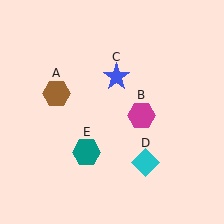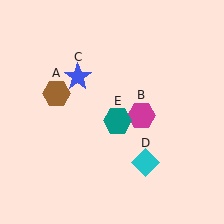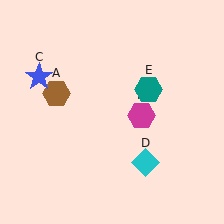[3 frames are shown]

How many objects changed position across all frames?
2 objects changed position: blue star (object C), teal hexagon (object E).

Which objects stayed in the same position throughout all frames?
Brown hexagon (object A) and magenta hexagon (object B) and cyan diamond (object D) remained stationary.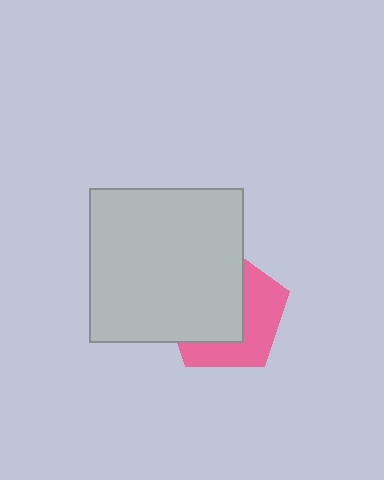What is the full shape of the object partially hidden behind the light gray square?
The partially hidden object is a pink pentagon.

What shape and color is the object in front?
The object in front is a light gray square.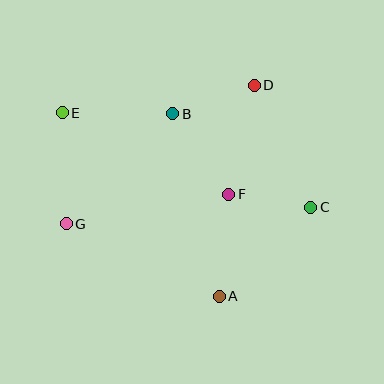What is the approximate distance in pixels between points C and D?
The distance between C and D is approximately 135 pixels.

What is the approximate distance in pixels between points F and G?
The distance between F and G is approximately 165 pixels.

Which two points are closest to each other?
Points C and F are closest to each other.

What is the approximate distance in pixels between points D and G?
The distance between D and G is approximately 233 pixels.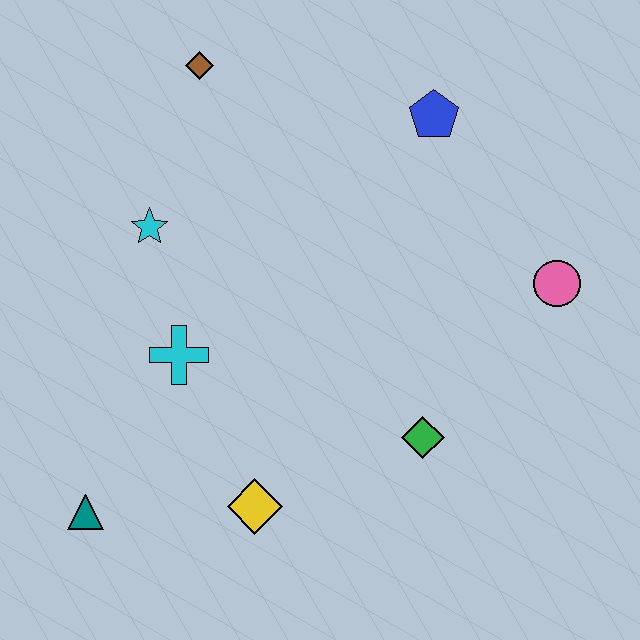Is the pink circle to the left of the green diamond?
No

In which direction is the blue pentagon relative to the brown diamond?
The blue pentagon is to the right of the brown diamond.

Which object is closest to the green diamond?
The yellow diamond is closest to the green diamond.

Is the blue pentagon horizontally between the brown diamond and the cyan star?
No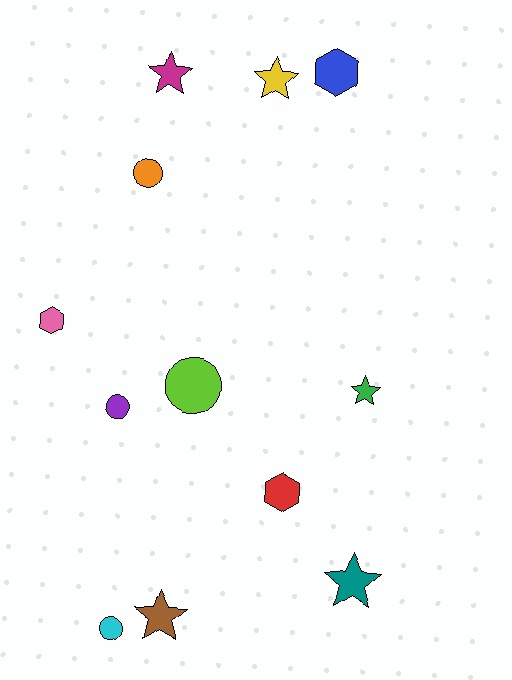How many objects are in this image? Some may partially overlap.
There are 12 objects.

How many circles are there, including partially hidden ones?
There are 4 circles.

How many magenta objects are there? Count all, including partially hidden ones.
There is 1 magenta object.